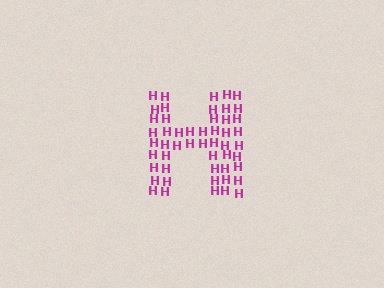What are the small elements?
The small elements are letter H's.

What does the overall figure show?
The overall figure shows the letter H.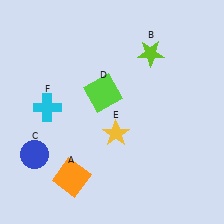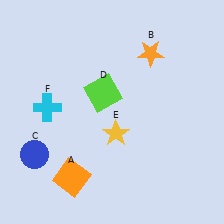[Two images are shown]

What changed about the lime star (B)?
In Image 1, B is lime. In Image 2, it changed to orange.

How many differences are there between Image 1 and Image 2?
There is 1 difference between the two images.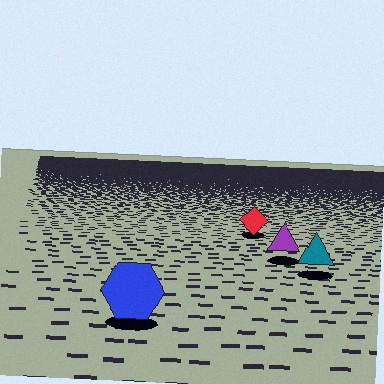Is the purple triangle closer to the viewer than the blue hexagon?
No. The blue hexagon is closer — you can tell from the texture gradient: the ground texture is coarser near it.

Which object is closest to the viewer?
The blue hexagon is closest. The texture marks near it are larger and more spread out.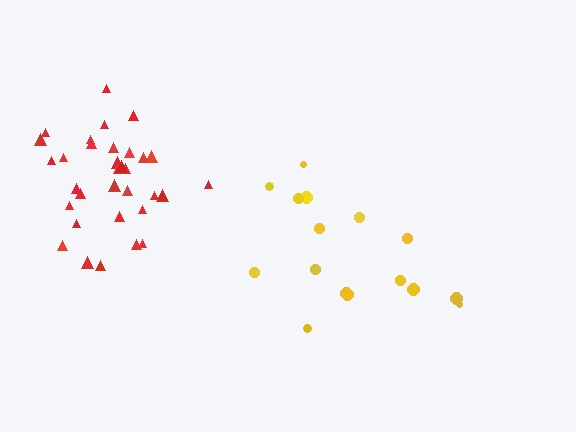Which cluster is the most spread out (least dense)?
Yellow.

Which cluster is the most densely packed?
Red.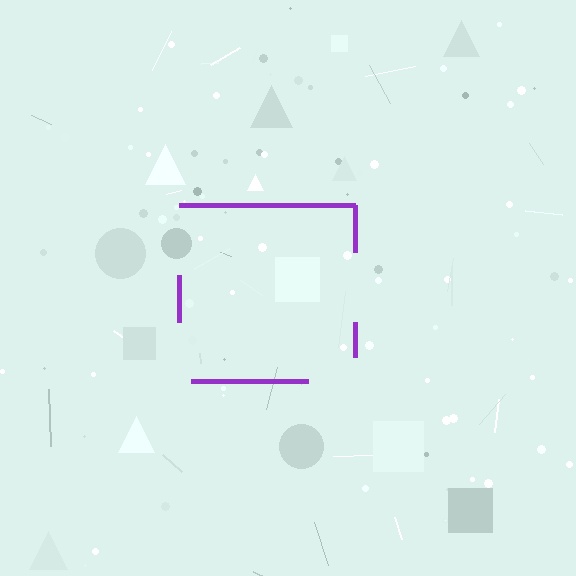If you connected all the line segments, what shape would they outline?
They would outline a square.